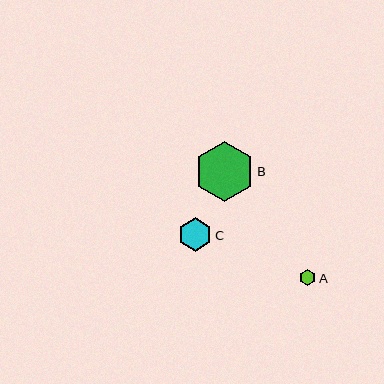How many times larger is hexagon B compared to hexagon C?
Hexagon B is approximately 1.8 times the size of hexagon C.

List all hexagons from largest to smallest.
From largest to smallest: B, C, A.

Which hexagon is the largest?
Hexagon B is the largest with a size of approximately 60 pixels.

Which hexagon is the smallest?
Hexagon A is the smallest with a size of approximately 16 pixels.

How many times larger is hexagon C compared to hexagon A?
Hexagon C is approximately 2.1 times the size of hexagon A.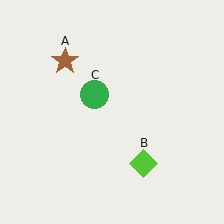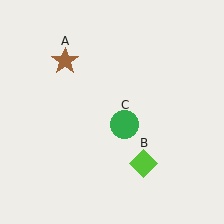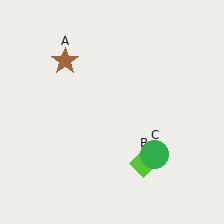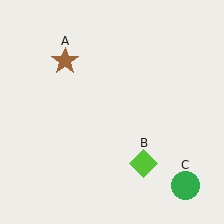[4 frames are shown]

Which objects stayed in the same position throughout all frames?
Brown star (object A) and lime diamond (object B) remained stationary.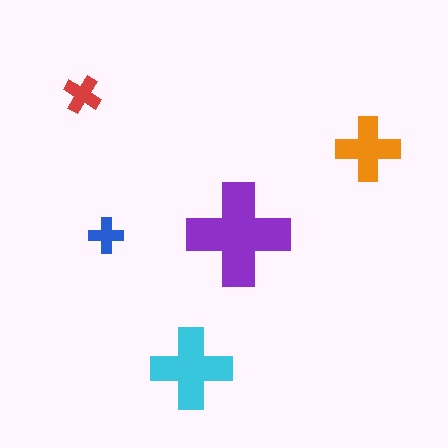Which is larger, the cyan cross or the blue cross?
The cyan one.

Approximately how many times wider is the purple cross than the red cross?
About 2.5 times wider.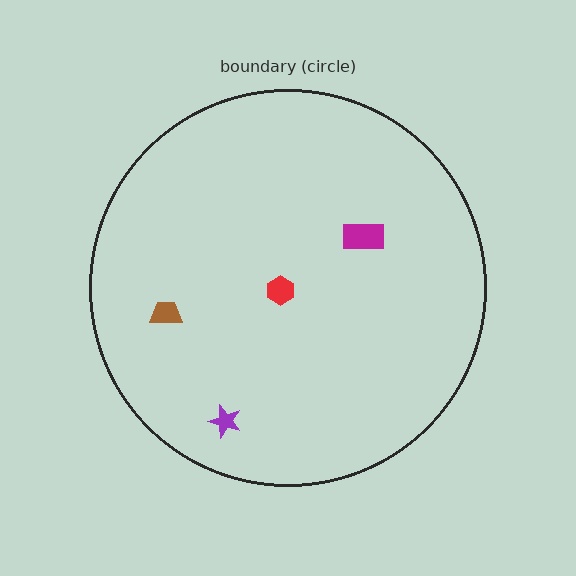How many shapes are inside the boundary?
4 inside, 0 outside.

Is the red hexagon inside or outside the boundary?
Inside.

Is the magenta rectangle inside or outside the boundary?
Inside.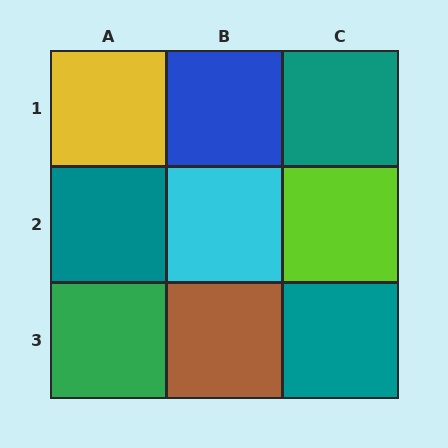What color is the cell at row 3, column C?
Teal.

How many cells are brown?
1 cell is brown.